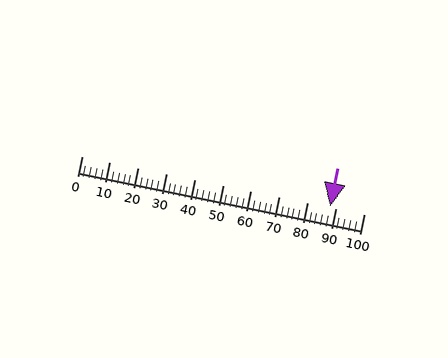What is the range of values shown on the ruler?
The ruler shows values from 0 to 100.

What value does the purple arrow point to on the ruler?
The purple arrow points to approximately 88.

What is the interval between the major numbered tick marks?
The major tick marks are spaced 10 units apart.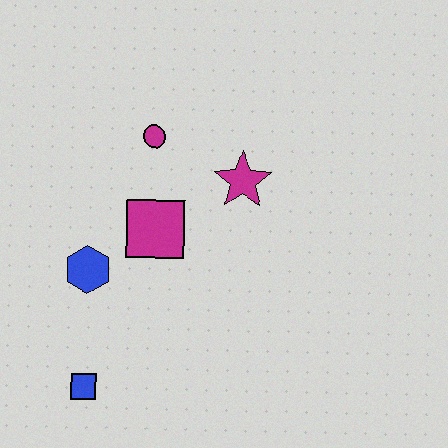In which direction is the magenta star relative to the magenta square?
The magenta star is to the right of the magenta square.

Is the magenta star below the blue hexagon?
No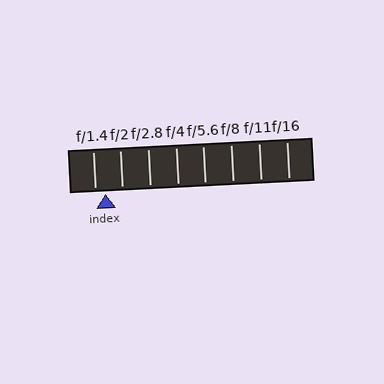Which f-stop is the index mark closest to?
The index mark is closest to f/1.4.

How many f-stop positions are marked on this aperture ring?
There are 8 f-stop positions marked.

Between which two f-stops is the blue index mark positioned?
The index mark is between f/1.4 and f/2.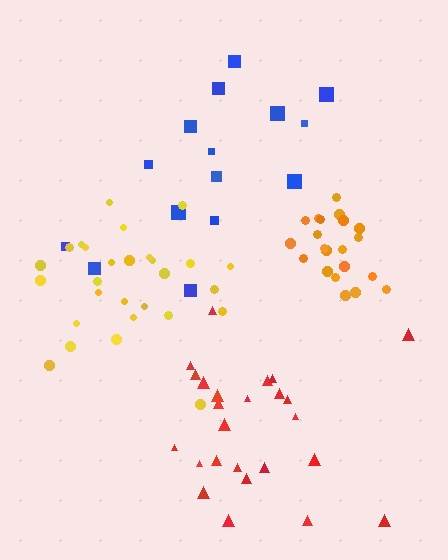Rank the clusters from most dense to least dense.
orange, yellow, red, blue.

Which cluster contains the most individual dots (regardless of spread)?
Yellow (29).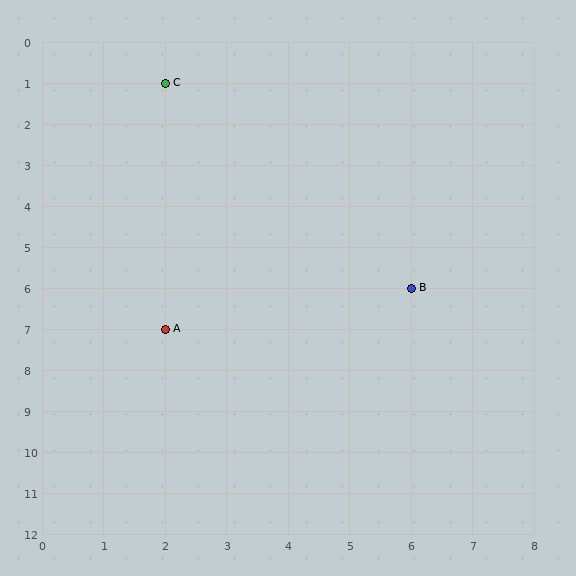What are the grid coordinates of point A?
Point A is at grid coordinates (2, 7).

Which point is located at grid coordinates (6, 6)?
Point B is at (6, 6).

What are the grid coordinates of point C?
Point C is at grid coordinates (2, 1).